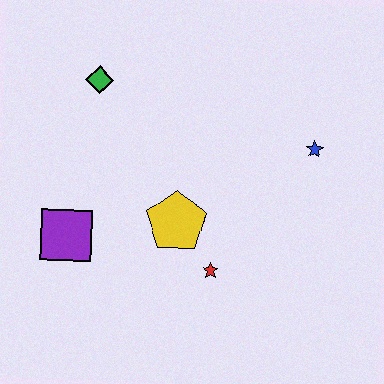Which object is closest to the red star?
The yellow pentagon is closest to the red star.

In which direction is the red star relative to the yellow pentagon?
The red star is below the yellow pentagon.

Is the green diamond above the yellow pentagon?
Yes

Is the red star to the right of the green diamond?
Yes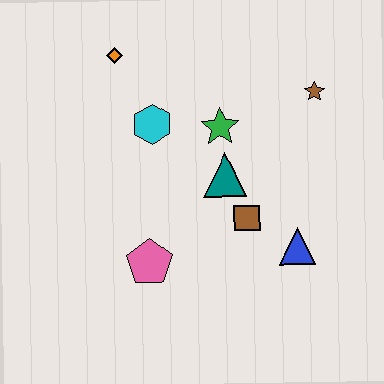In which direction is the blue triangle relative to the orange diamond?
The blue triangle is below the orange diamond.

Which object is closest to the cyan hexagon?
The green star is closest to the cyan hexagon.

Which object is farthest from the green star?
The pink pentagon is farthest from the green star.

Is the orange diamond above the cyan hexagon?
Yes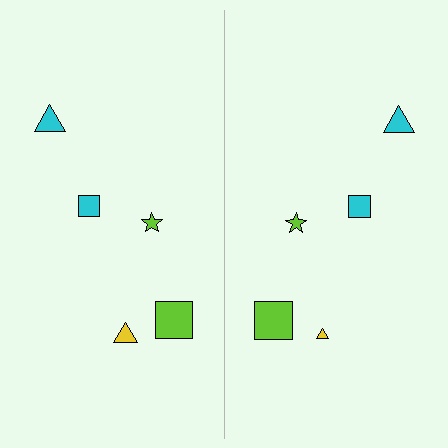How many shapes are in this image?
There are 10 shapes in this image.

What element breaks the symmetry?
The yellow triangle on the right side has a different size than its mirror counterpart.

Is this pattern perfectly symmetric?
No, the pattern is not perfectly symmetric. The yellow triangle on the right side has a different size than its mirror counterpart.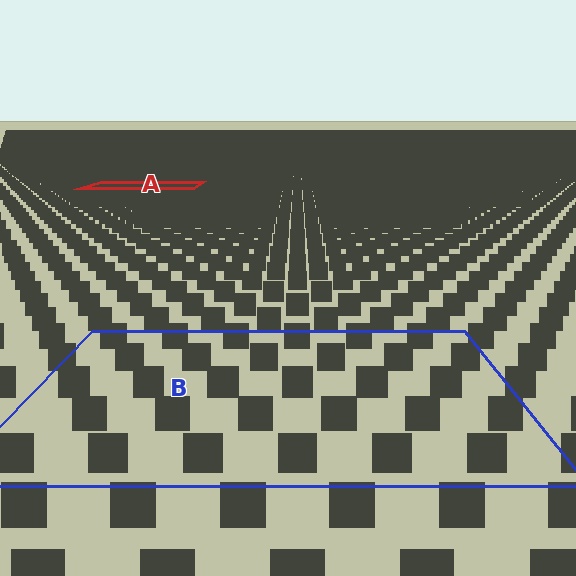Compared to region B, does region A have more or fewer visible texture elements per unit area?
Region A has more texture elements per unit area — they are packed more densely because it is farther away.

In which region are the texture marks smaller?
The texture marks are smaller in region A, because it is farther away.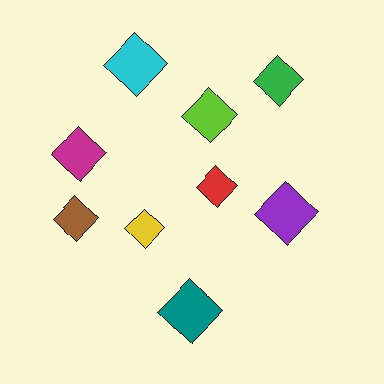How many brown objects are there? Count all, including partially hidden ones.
There is 1 brown object.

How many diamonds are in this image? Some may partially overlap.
There are 9 diamonds.